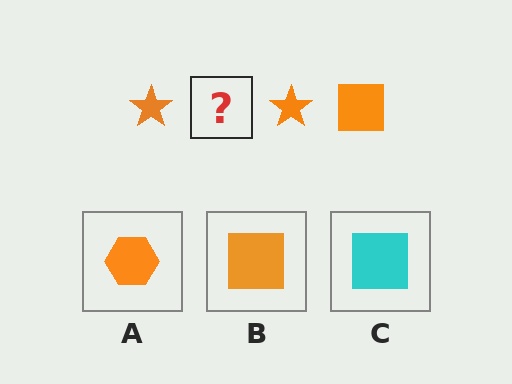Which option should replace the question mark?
Option B.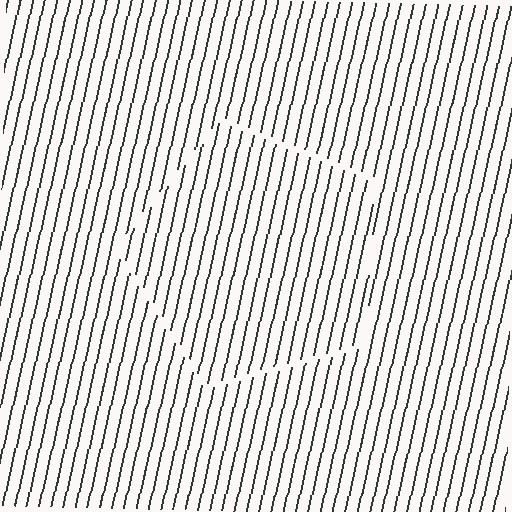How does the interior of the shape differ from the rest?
The interior of the shape contains the same grating, shifted by half a period — the contour is defined by the phase discontinuity where line-ends from the inner and outer gratings abut.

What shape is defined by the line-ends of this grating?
An illusory pentagon. The interior of the shape contains the same grating, shifted by half a period — the contour is defined by the phase discontinuity where line-ends from the inner and outer gratings abut.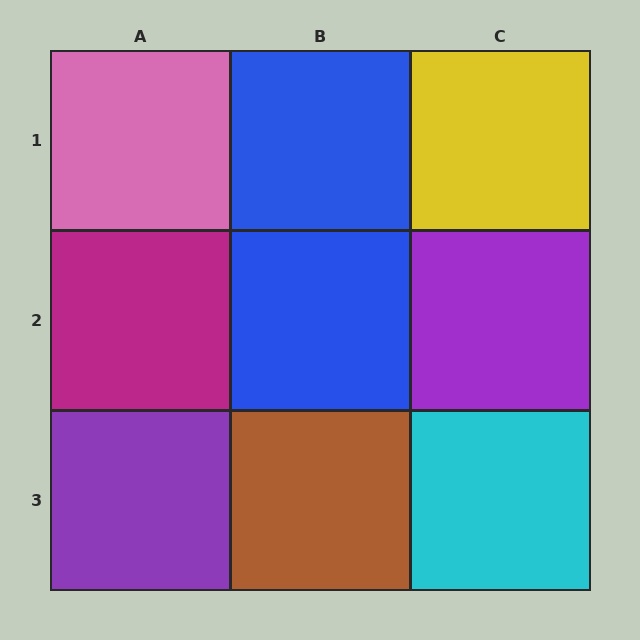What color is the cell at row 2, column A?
Magenta.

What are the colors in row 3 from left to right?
Purple, brown, cyan.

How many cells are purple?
2 cells are purple.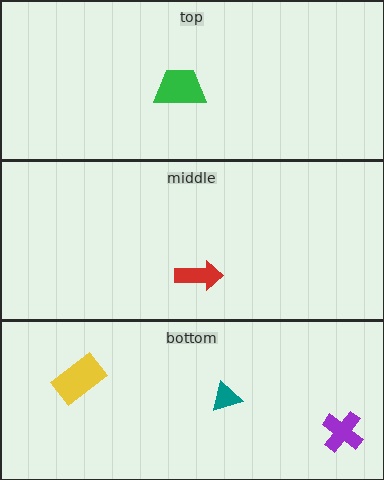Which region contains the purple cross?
The bottom region.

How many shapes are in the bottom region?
3.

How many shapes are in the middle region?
1.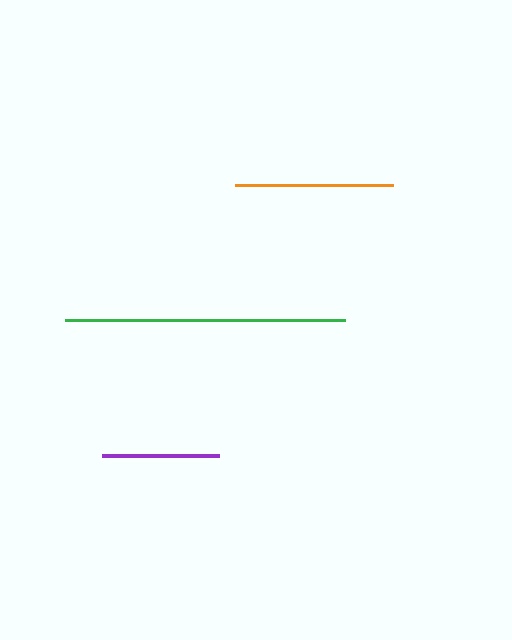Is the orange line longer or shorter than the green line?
The green line is longer than the orange line.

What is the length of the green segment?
The green segment is approximately 280 pixels long.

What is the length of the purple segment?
The purple segment is approximately 117 pixels long.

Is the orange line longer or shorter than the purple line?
The orange line is longer than the purple line.